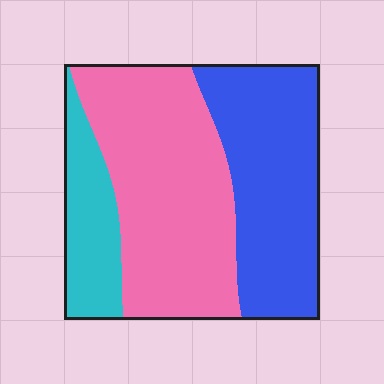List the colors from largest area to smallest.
From largest to smallest: pink, blue, cyan.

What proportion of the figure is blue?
Blue takes up about three eighths (3/8) of the figure.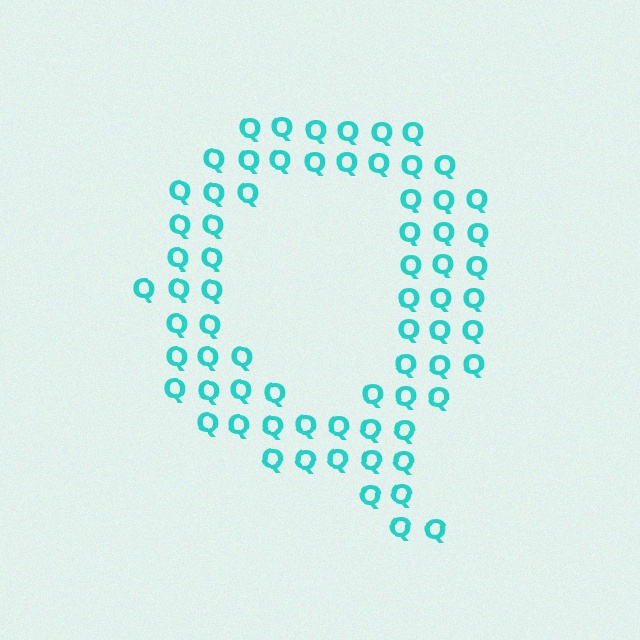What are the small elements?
The small elements are letter Q's.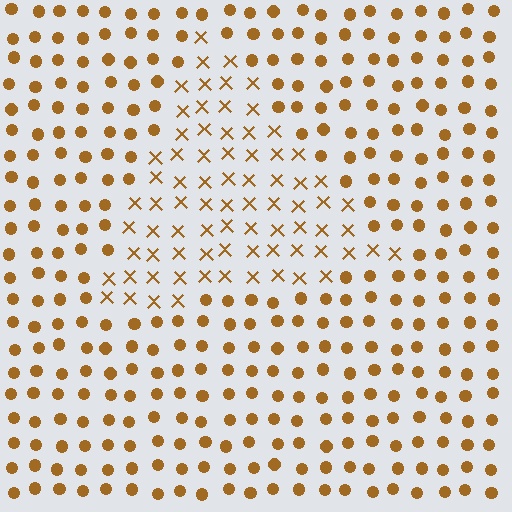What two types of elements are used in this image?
The image uses X marks inside the triangle region and circles outside it.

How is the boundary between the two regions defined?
The boundary is defined by a change in element shape: X marks inside vs. circles outside. All elements share the same color and spacing.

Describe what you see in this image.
The image is filled with small brown elements arranged in a uniform grid. A triangle-shaped region contains X marks, while the surrounding area contains circles. The boundary is defined purely by the change in element shape.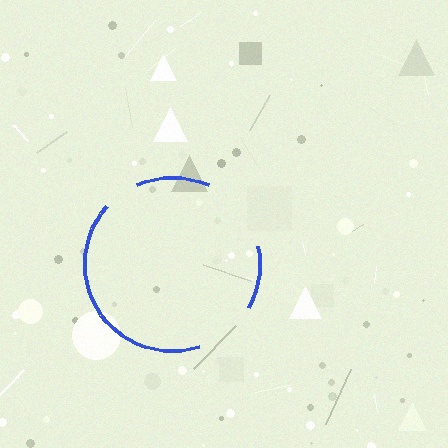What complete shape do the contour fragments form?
The contour fragments form a circle.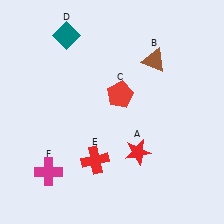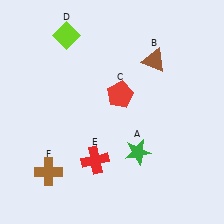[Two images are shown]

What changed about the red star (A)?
In Image 1, A is red. In Image 2, it changed to green.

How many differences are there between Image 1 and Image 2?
There are 3 differences between the two images.